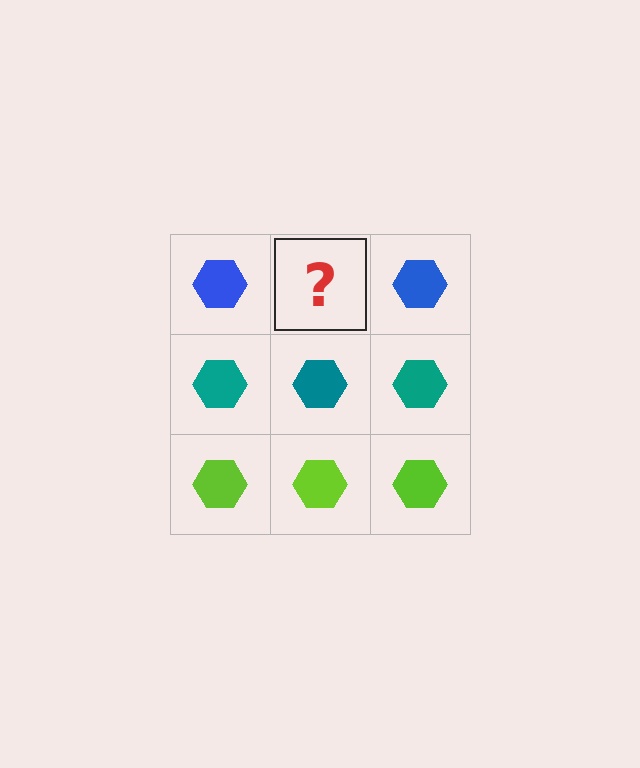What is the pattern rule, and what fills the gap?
The rule is that each row has a consistent color. The gap should be filled with a blue hexagon.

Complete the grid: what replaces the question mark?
The question mark should be replaced with a blue hexagon.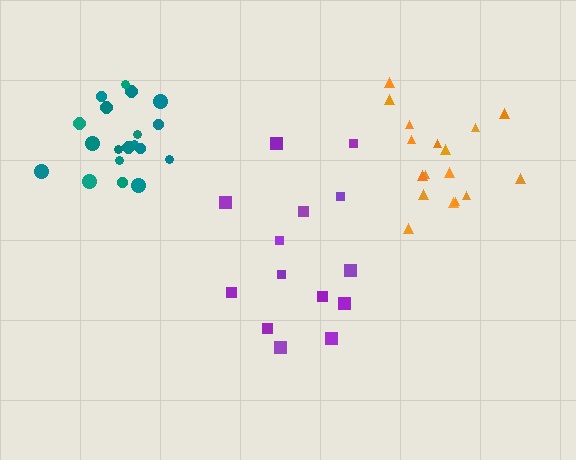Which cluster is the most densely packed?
Teal.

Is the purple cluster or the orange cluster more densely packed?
Orange.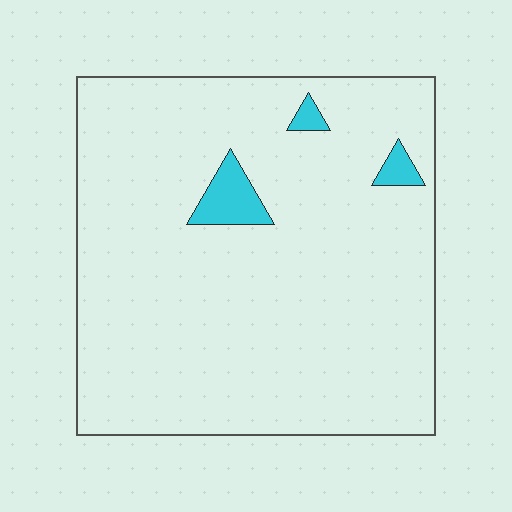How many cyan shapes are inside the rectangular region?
3.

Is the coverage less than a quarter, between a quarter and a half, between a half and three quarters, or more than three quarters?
Less than a quarter.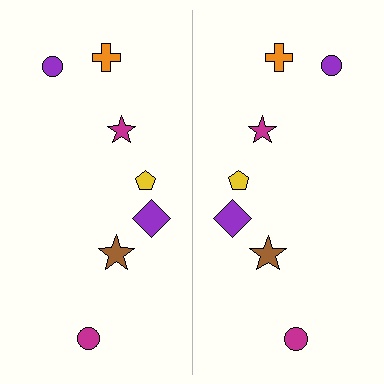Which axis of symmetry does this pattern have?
The pattern has a vertical axis of symmetry running through the center of the image.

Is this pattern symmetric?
Yes, this pattern has bilateral (reflection) symmetry.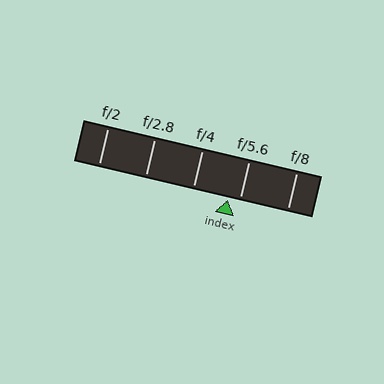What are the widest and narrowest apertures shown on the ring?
The widest aperture shown is f/2 and the narrowest is f/8.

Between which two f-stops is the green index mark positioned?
The index mark is between f/4 and f/5.6.